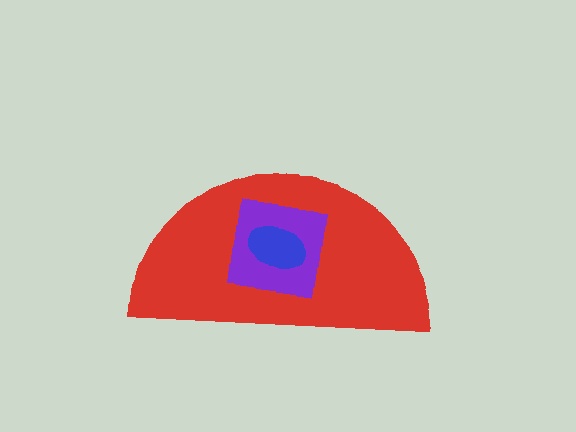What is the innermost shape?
The blue ellipse.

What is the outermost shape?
The red semicircle.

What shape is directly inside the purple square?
The blue ellipse.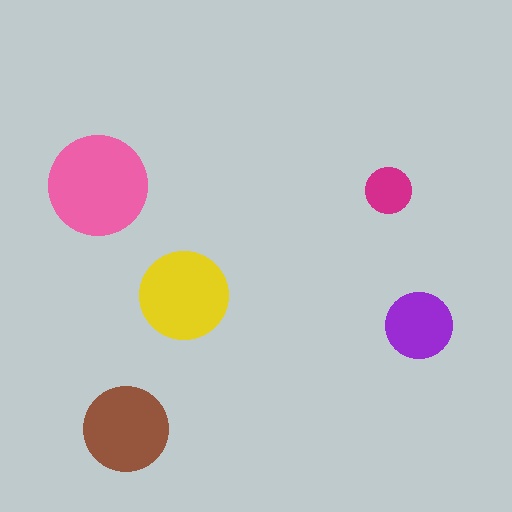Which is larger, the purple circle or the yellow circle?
The yellow one.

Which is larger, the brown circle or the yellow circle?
The yellow one.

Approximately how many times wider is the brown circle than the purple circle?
About 1.5 times wider.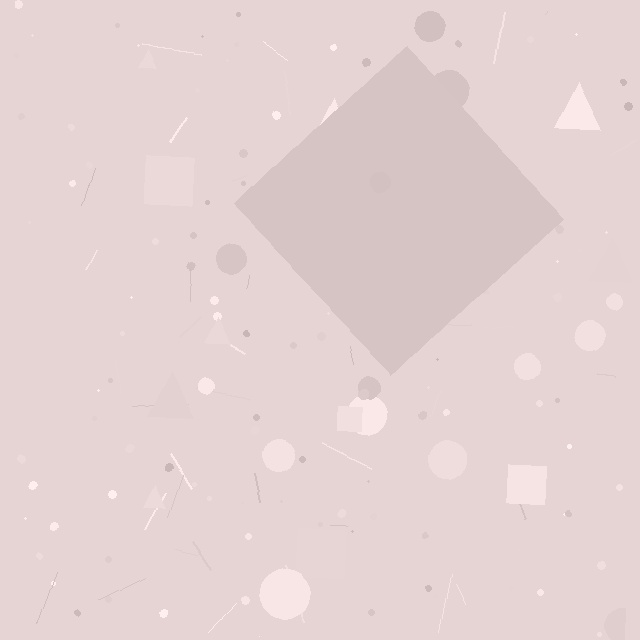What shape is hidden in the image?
A diamond is hidden in the image.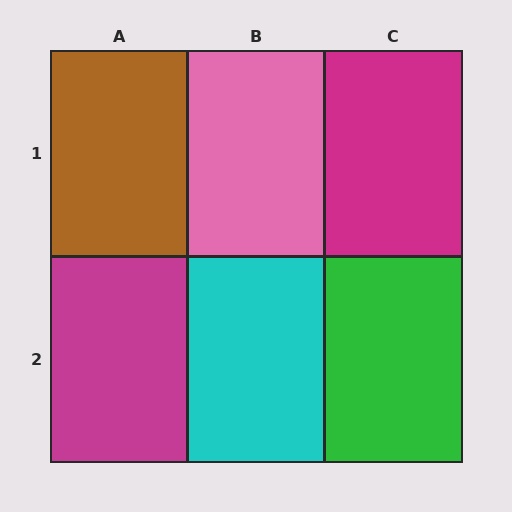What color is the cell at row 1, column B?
Pink.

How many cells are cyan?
1 cell is cyan.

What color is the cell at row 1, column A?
Brown.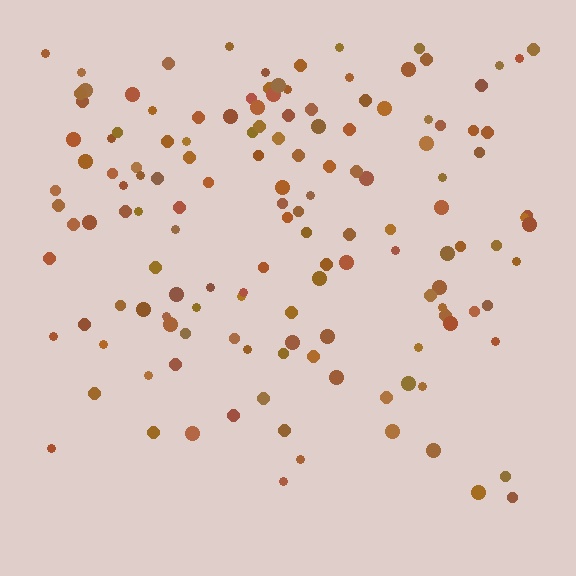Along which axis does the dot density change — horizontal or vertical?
Vertical.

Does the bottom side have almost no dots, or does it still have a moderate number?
Still a moderate number, just noticeably fewer than the top.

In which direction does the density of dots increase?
From bottom to top, with the top side densest.